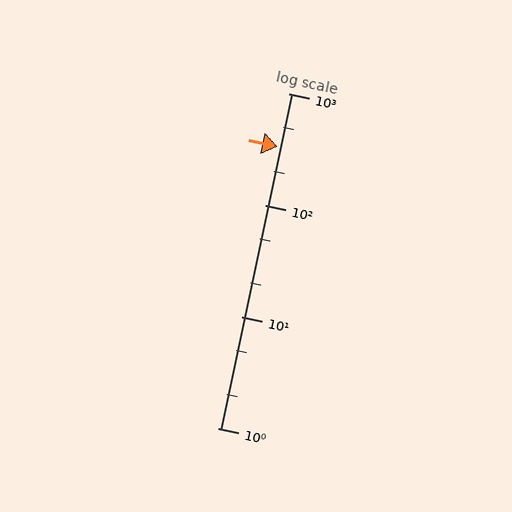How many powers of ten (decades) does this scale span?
The scale spans 3 decades, from 1 to 1000.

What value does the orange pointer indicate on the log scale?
The pointer indicates approximately 330.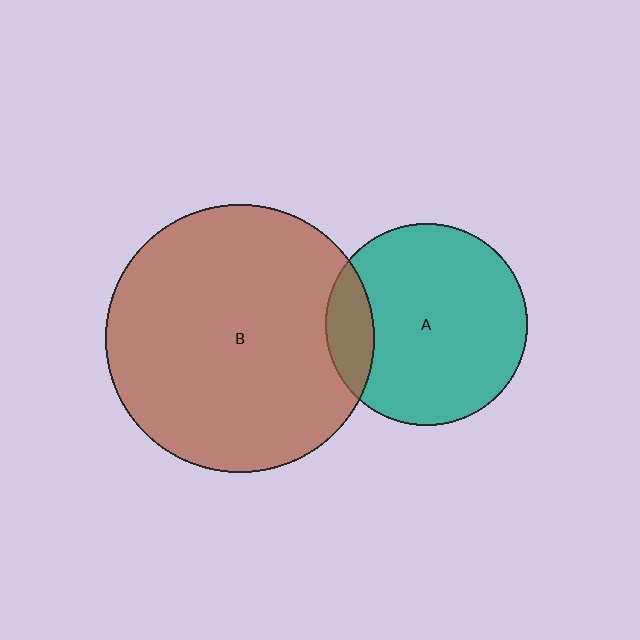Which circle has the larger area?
Circle B (brown).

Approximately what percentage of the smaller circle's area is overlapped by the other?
Approximately 15%.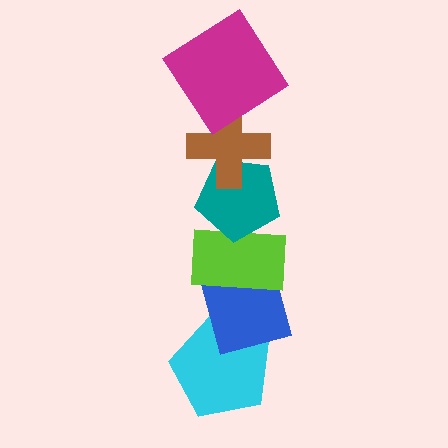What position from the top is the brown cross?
The brown cross is 2nd from the top.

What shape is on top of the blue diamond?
The lime rectangle is on top of the blue diamond.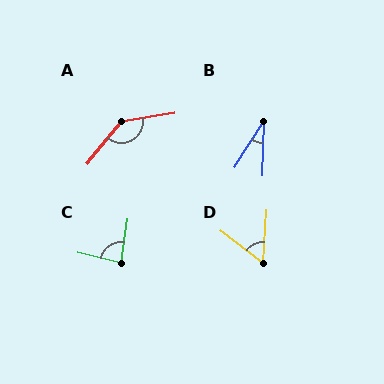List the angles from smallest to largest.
B (30°), D (56°), C (86°), A (139°).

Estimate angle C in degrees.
Approximately 86 degrees.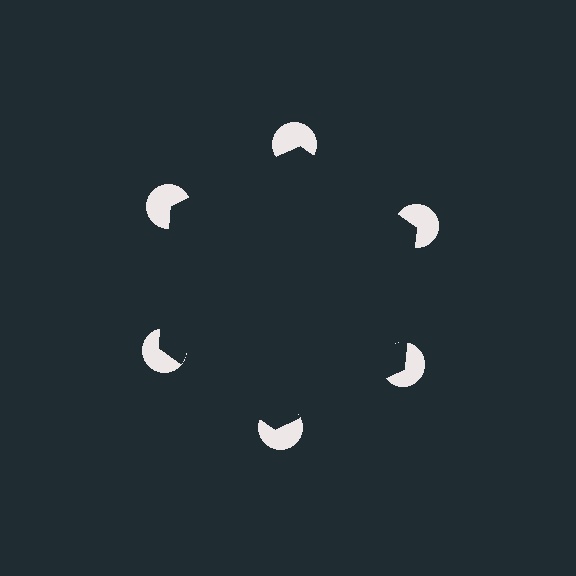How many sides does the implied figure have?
6 sides.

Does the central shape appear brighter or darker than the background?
It typically appears slightly darker than the background, even though no actual brightness change is drawn.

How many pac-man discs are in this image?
There are 6 — one at each vertex of the illusory hexagon.